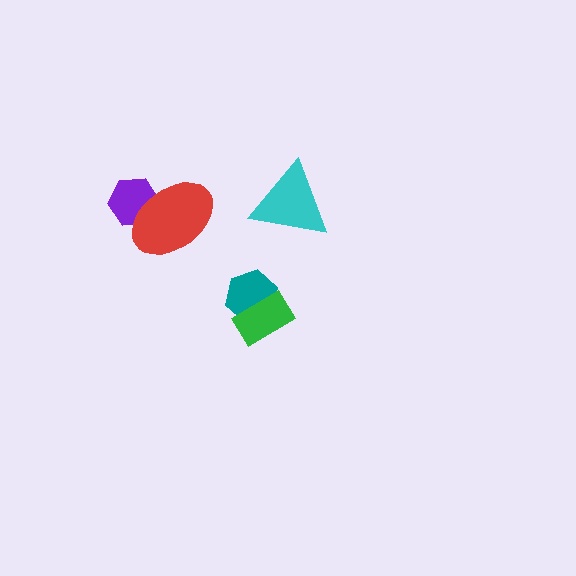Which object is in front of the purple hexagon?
The red ellipse is in front of the purple hexagon.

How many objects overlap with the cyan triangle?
0 objects overlap with the cyan triangle.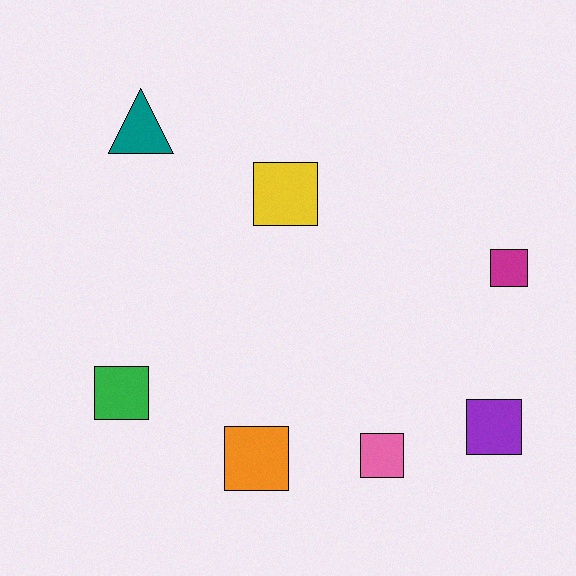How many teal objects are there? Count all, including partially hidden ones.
There is 1 teal object.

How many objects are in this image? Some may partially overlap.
There are 7 objects.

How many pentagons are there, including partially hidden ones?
There are no pentagons.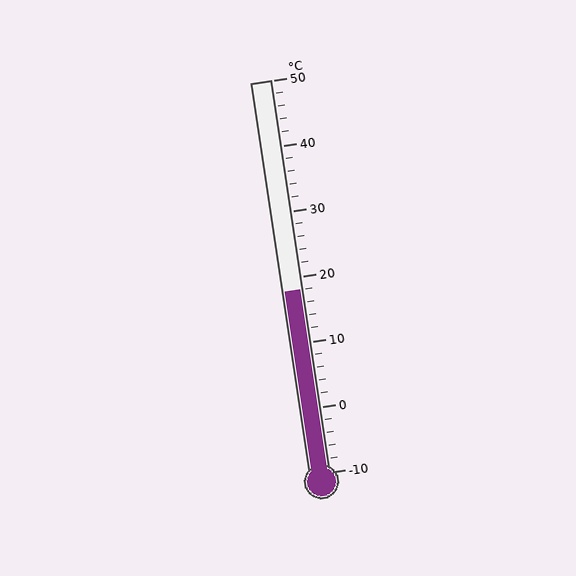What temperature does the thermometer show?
The thermometer shows approximately 18°C.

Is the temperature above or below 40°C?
The temperature is below 40°C.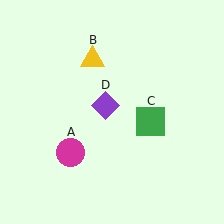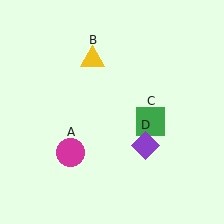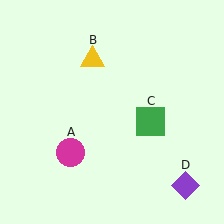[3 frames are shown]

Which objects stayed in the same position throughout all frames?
Magenta circle (object A) and yellow triangle (object B) and green square (object C) remained stationary.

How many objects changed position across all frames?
1 object changed position: purple diamond (object D).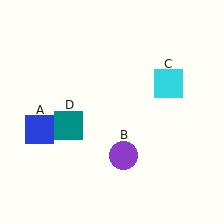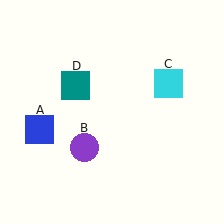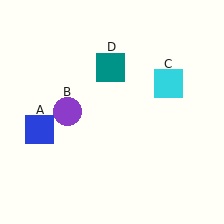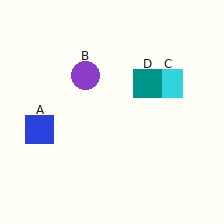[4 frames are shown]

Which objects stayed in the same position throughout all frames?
Blue square (object A) and cyan square (object C) remained stationary.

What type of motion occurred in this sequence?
The purple circle (object B), teal square (object D) rotated clockwise around the center of the scene.